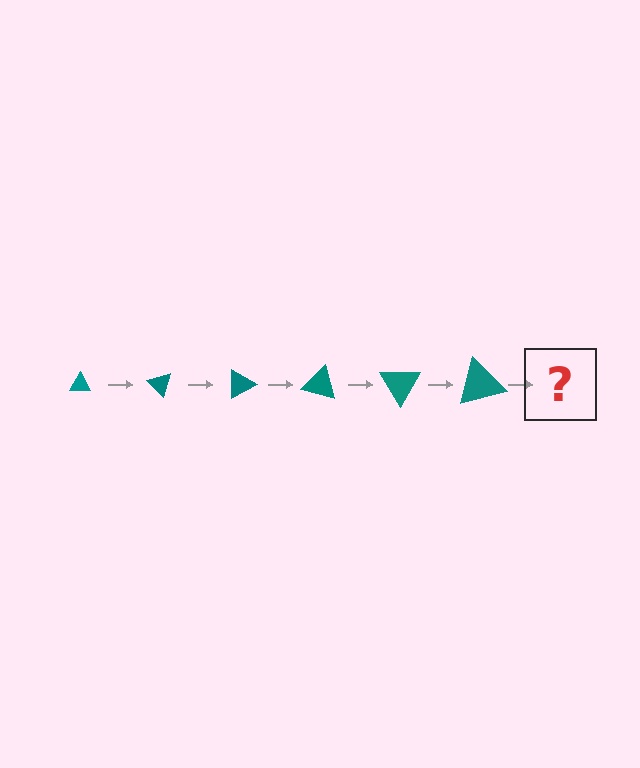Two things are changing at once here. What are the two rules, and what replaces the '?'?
The two rules are that the triangle grows larger each step and it rotates 45 degrees each step. The '?' should be a triangle, larger than the previous one and rotated 270 degrees from the start.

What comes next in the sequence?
The next element should be a triangle, larger than the previous one and rotated 270 degrees from the start.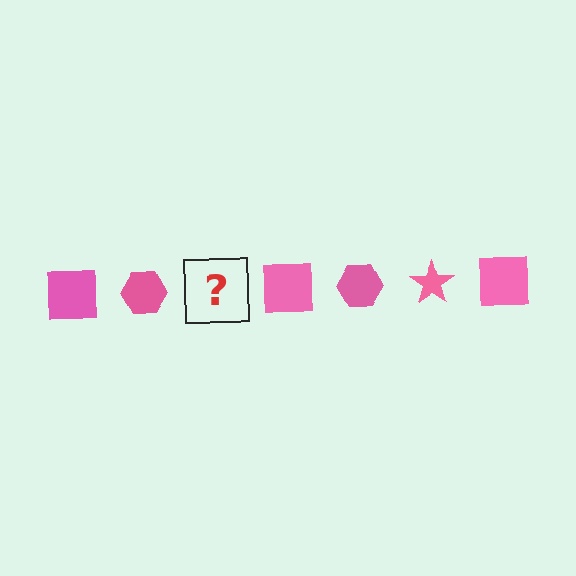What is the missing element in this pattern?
The missing element is a pink star.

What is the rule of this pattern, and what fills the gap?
The rule is that the pattern cycles through square, hexagon, star shapes in pink. The gap should be filled with a pink star.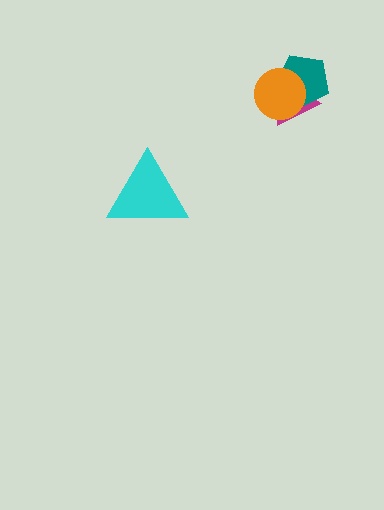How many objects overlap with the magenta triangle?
2 objects overlap with the magenta triangle.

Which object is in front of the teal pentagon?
The orange circle is in front of the teal pentagon.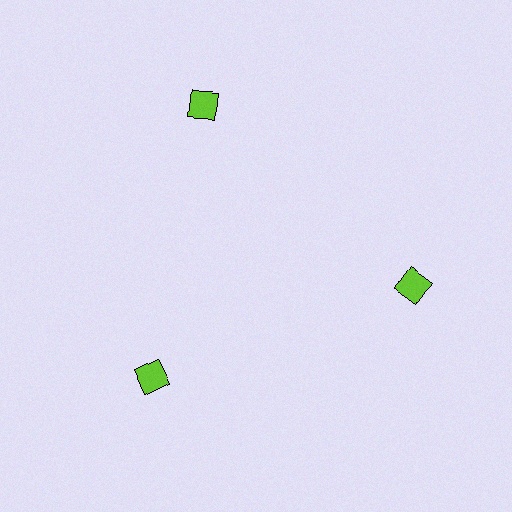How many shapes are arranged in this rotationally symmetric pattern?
There are 3 shapes, arranged in 3 groups of 1.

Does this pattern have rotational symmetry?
Yes, this pattern has 3-fold rotational symmetry. It looks the same after rotating 120 degrees around the center.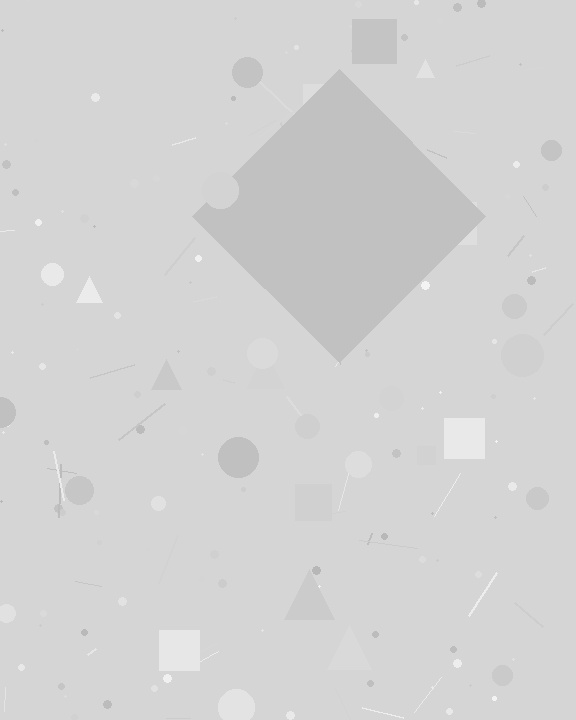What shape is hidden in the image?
A diamond is hidden in the image.